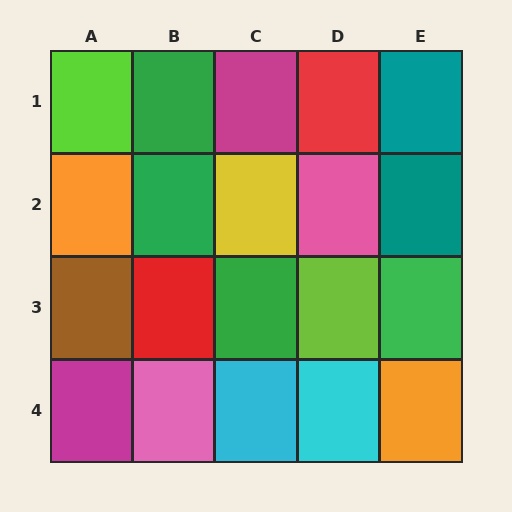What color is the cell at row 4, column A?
Magenta.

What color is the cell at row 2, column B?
Green.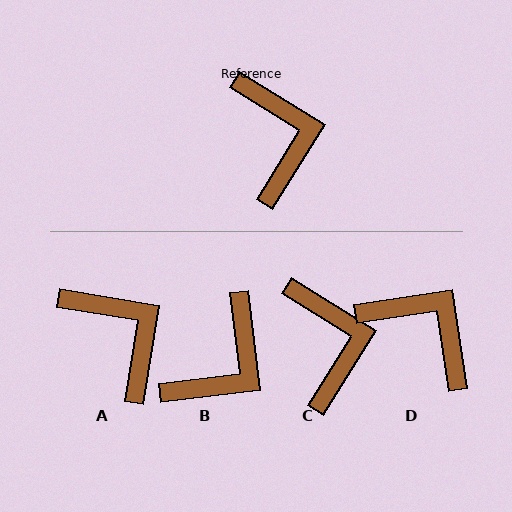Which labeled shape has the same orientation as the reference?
C.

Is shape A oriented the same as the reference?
No, it is off by about 22 degrees.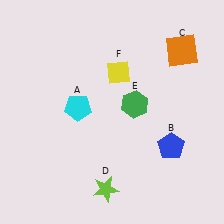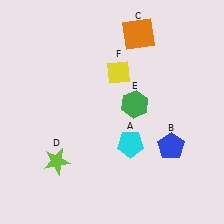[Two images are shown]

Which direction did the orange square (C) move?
The orange square (C) moved left.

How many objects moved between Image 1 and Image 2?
3 objects moved between the two images.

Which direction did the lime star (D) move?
The lime star (D) moved left.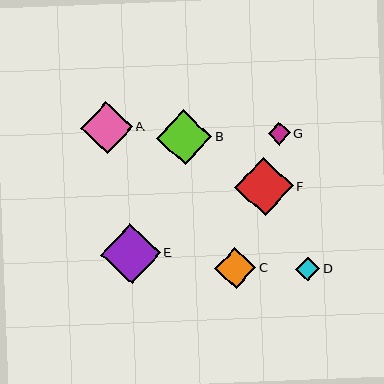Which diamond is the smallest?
Diamond G is the smallest with a size of approximately 22 pixels.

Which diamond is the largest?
Diamond E is the largest with a size of approximately 60 pixels.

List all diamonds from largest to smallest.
From largest to smallest: E, F, B, A, C, D, G.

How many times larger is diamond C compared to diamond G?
Diamond C is approximately 1.9 times the size of diamond G.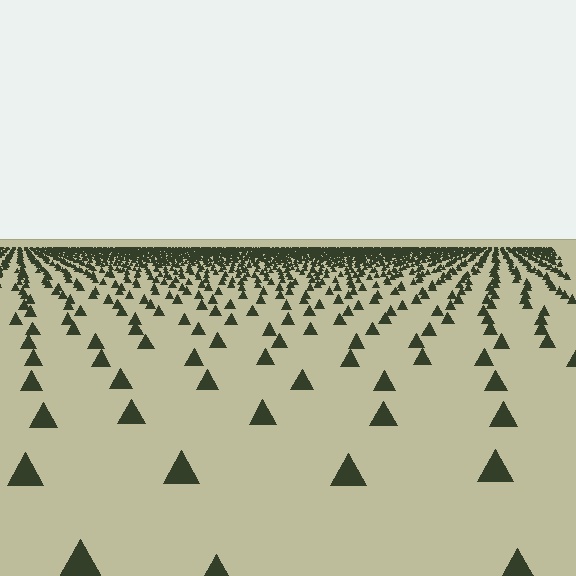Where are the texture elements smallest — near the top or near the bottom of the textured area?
Near the top.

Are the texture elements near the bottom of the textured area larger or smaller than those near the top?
Larger. Near the bottom, elements are closer to the viewer and appear at a bigger on-screen size.